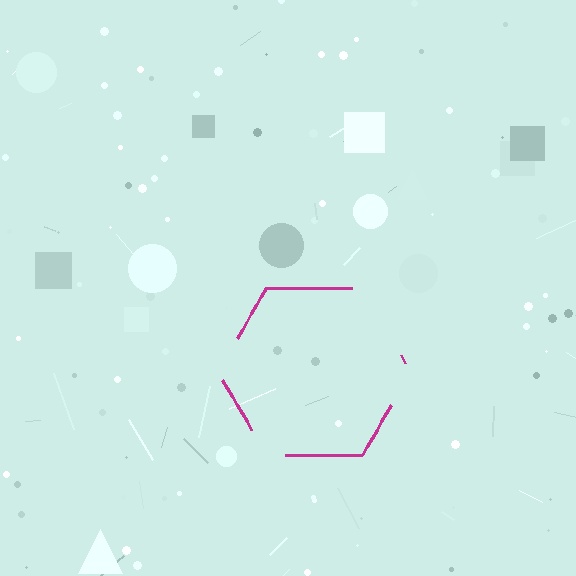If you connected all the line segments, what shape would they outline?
They would outline a hexagon.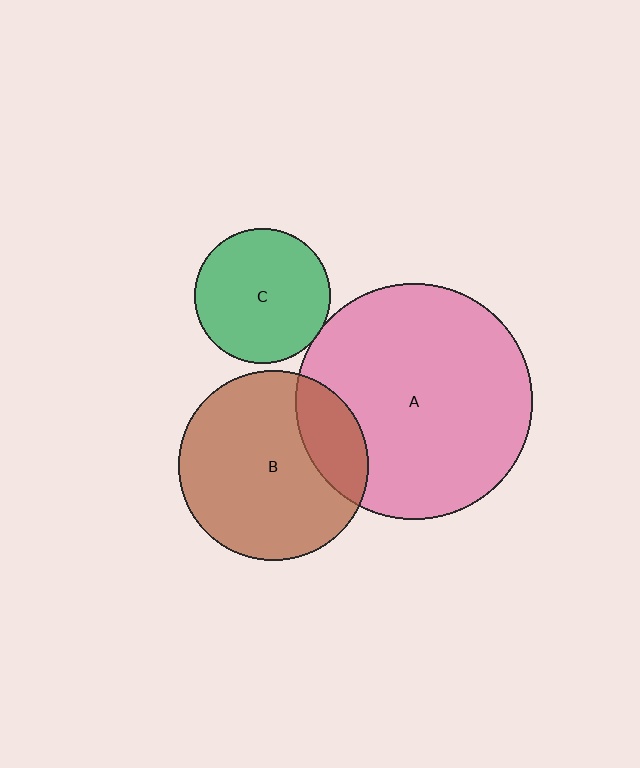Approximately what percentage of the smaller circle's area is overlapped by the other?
Approximately 5%.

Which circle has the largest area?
Circle A (pink).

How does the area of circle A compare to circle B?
Approximately 1.6 times.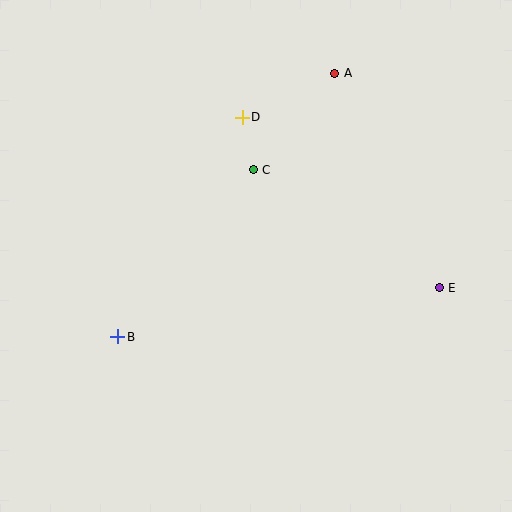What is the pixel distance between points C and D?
The distance between C and D is 53 pixels.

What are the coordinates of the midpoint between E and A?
The midpoint between E and A is at (387, 180).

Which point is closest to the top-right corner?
Point A is closest to the top-right corner.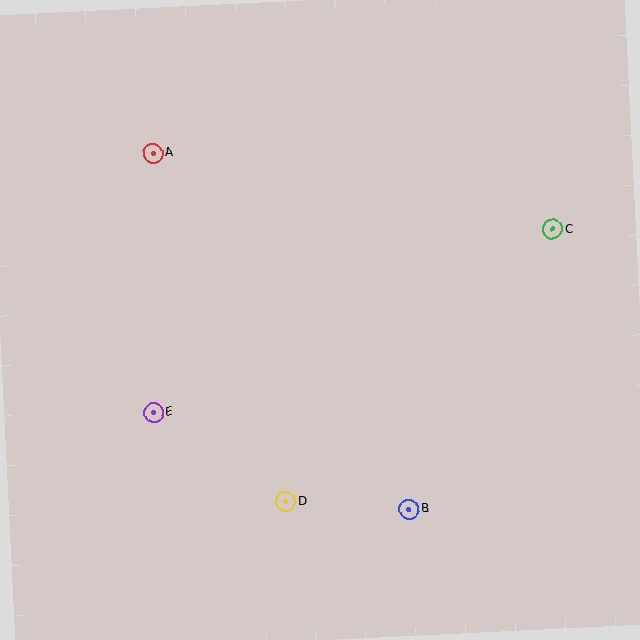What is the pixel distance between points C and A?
The distance between C and A is 407 pixels.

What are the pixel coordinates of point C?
Point C is at (552, 229).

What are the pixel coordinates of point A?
Point A is at (153, 153).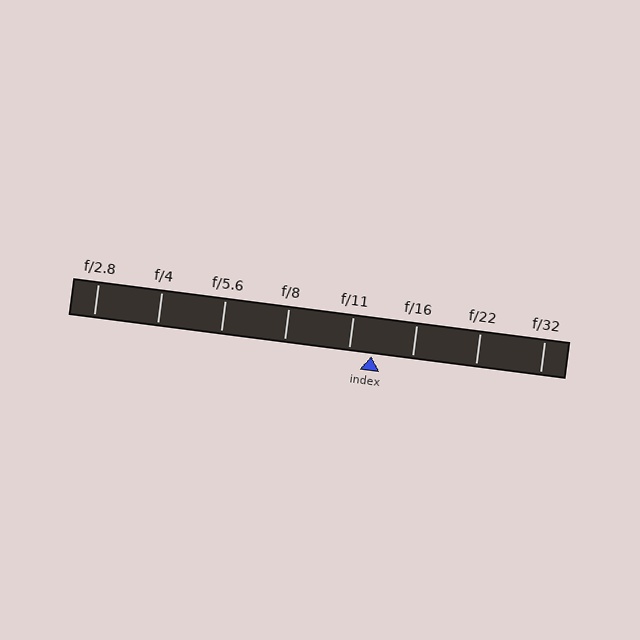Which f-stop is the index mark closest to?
The index mark is closest to f/11.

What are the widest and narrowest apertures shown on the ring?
The widest aperture shown is f/2.8 and the narrowest is f/32.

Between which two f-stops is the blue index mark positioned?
The index mark is between f/11 and f/16.